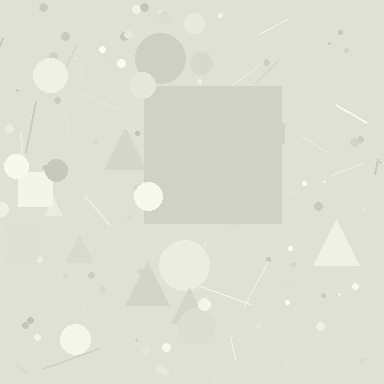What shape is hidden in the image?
A square is hidden in the image.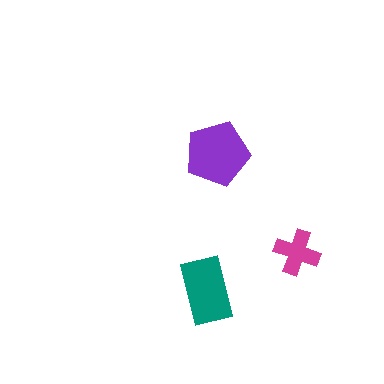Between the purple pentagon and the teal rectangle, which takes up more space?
The purple pentagon.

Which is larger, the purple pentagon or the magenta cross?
The purple pentagon.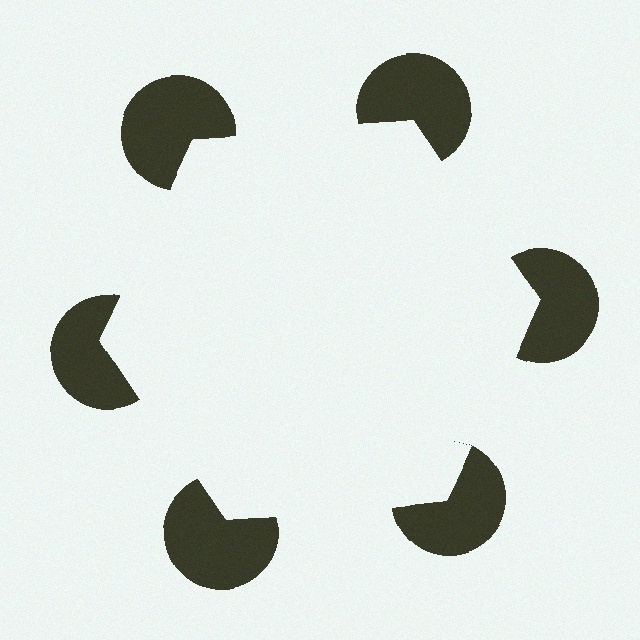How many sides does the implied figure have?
6 sides.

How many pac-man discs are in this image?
There are 6 — one at each vertex of the illusory hexagon.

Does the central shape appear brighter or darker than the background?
It typically appears slightly brighter than the background, even though no actual brightness change is drawn.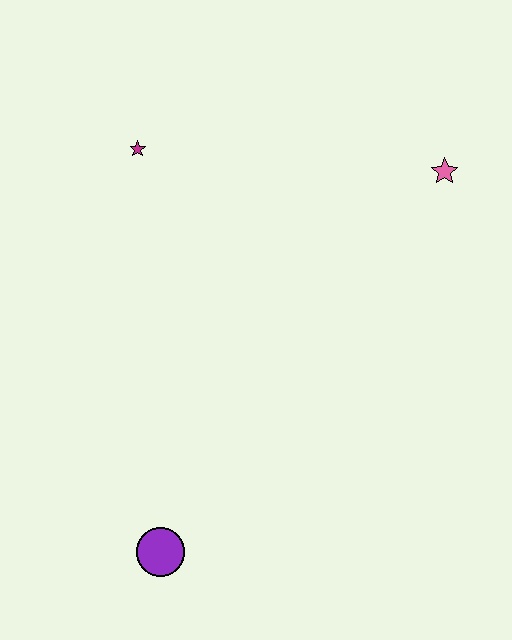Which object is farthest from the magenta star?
The purple circle is farthest from the magenta star.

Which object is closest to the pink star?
The magenta star is closest to the pink star.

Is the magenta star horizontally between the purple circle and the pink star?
No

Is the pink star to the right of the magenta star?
Yes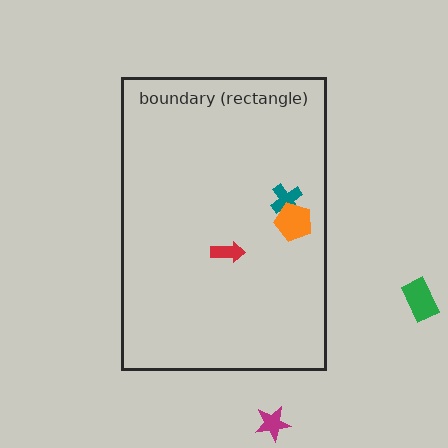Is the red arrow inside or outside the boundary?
Inside.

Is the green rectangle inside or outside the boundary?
Outside.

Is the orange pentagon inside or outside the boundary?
Inside.